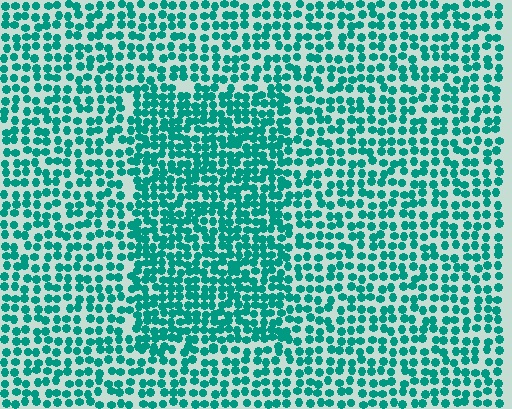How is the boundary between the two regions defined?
The boundary is defined by a change in element density (approximately 1.6x ratio). All elements are the same color, size, and shape.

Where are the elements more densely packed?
The elements are more densely packed inside the rectangle boundary.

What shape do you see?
I see a rectangle.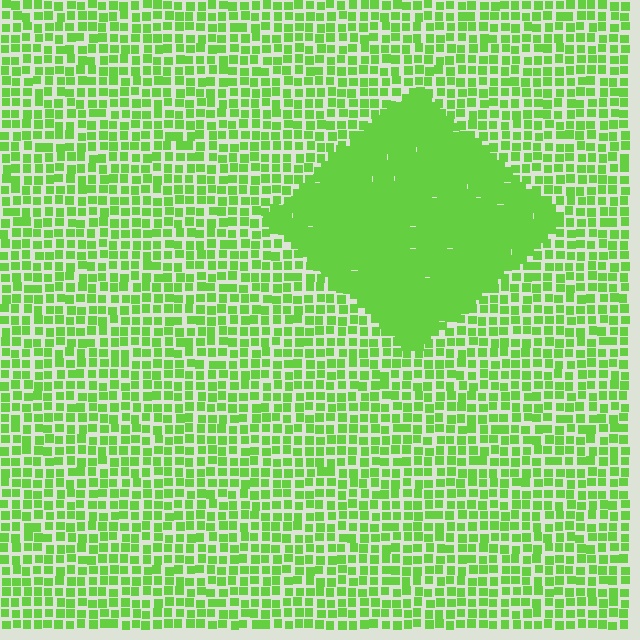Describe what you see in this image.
The image contains small lime elements arranged at two different densities. A diamond-shaped region is visible where the elements are more densely packed than the surrounding area.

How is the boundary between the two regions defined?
The boundary is defined by a change in element density (approximately 2.2x ratio). All elements are the same color, size, and shape.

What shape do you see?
I see a diamond.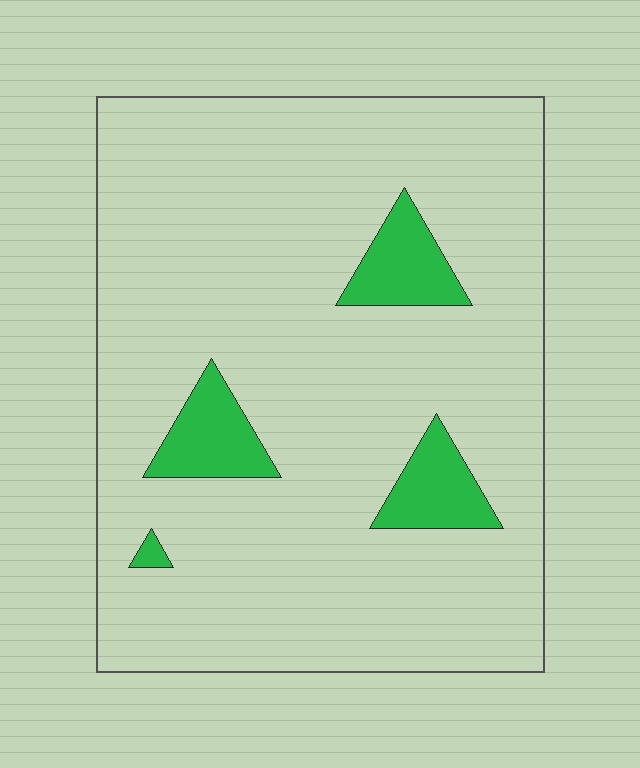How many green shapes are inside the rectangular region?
4.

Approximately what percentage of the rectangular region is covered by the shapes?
Approximately 10%.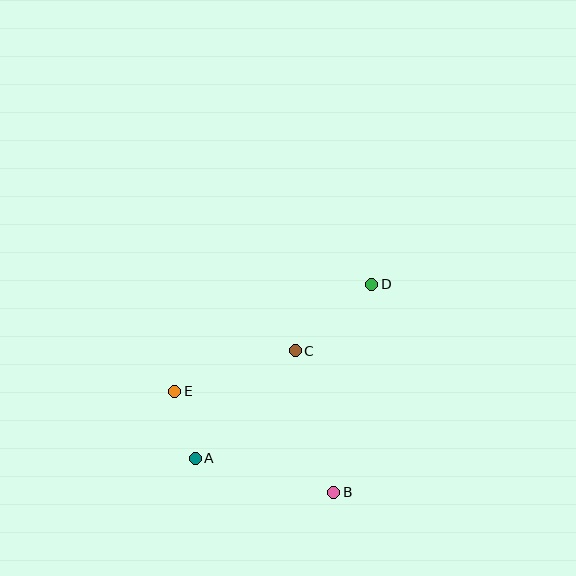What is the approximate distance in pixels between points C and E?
The distance between C and E is approximately 127 pixels.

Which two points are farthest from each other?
Points A and D are farthest from each other.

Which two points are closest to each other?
Points A and E are closest to each other.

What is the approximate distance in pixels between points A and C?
The distance between A and C is approximately 147 pixels.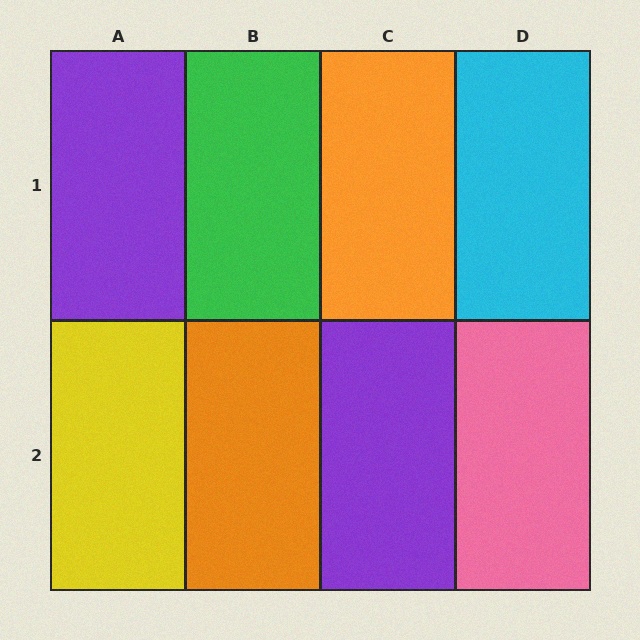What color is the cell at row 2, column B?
Orange.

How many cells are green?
1 cell is green.